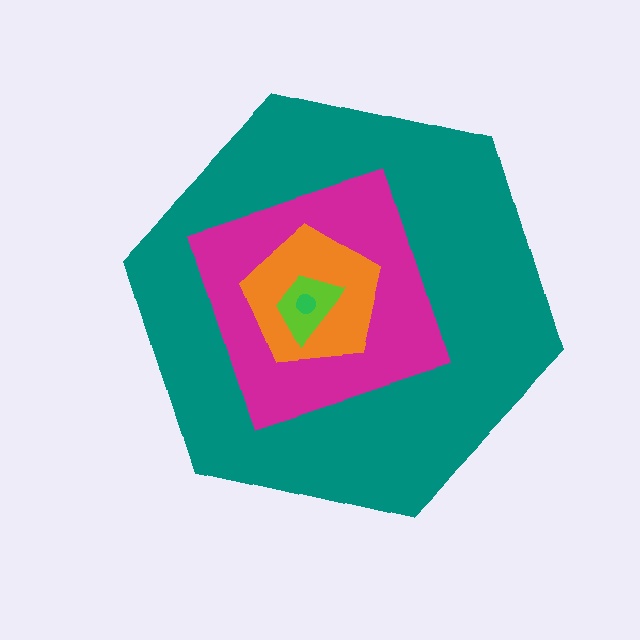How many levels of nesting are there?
5.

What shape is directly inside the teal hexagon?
The magenta square.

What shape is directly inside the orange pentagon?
The lime trapezoid.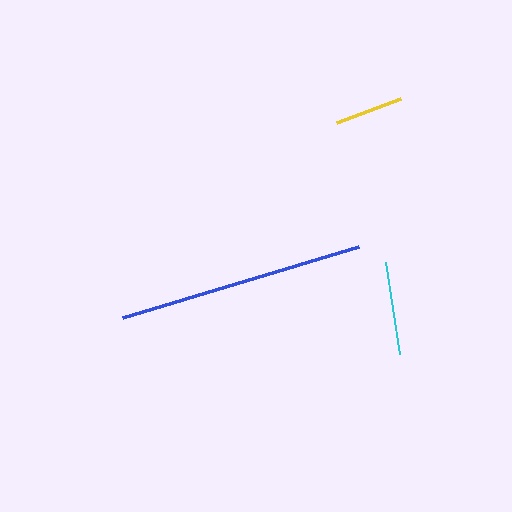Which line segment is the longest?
The blue line is the longest at approximately 247 pixels.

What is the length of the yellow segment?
The yellow segment is approximately 68 pixels long.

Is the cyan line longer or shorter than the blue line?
The blue line is longer than the cyan line.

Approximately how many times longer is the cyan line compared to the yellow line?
The cyan line is approximately 1.4 times the length of the yellow line.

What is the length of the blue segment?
The blue segment is approximately 247 pixels long.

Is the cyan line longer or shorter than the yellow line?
The cyan line is longer than the yellow line.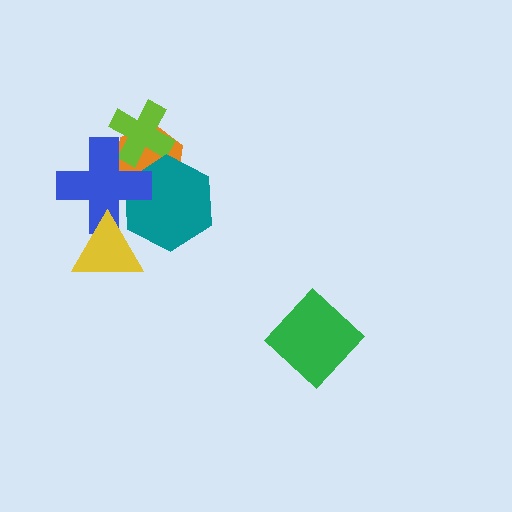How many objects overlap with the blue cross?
4 objects overlap with the blue cross.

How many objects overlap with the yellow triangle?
2 objects overlap with the yellow triangle.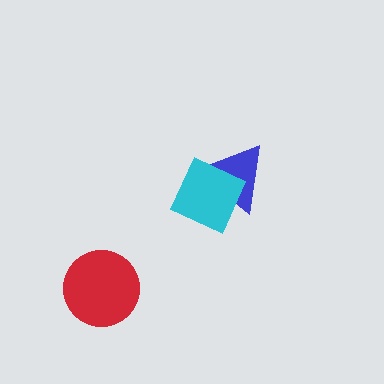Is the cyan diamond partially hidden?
No, no other shape covers it.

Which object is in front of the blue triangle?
The cyan diamond is in front of the blue triangle.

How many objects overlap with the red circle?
0 objects overlap with the red circle.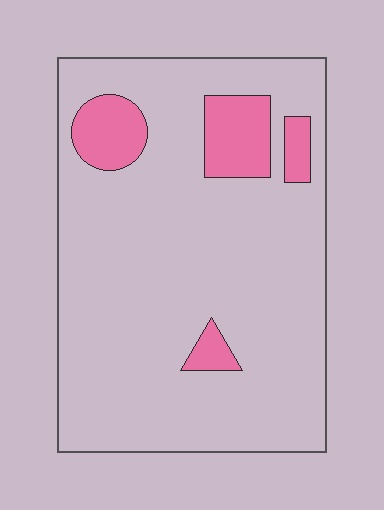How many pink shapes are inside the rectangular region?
4.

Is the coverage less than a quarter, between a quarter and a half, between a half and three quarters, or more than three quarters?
Less than a quarter.